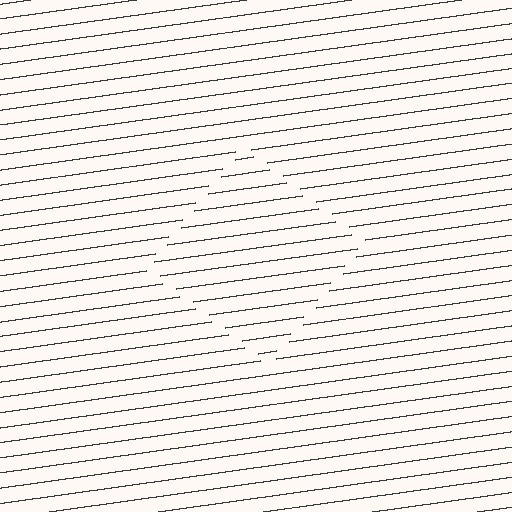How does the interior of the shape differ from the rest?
The interior of the shape contains the same grating, shifted by half a period — the contour is defined by the phase discontinuity where line-ends from the inner and outer gratings abut.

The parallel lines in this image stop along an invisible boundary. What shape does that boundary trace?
An illusory square. The interior of the shape contains the same grating, shifted by half a period — the contour is defined by the phase discontinuity where line-ends from the inner and outer gratings abut.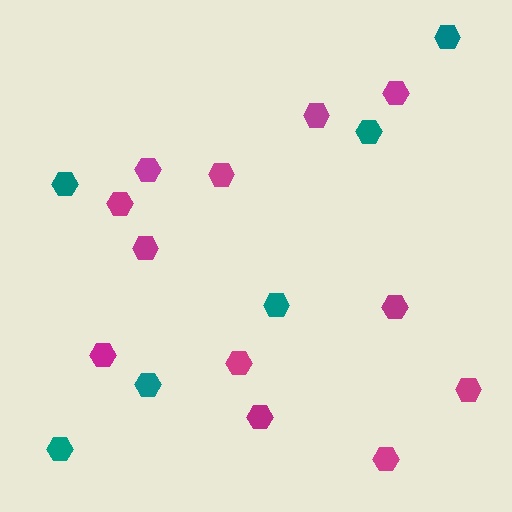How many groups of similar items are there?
There are 2 groups: one group of magenta hexagons (12) and one group of teal hexagons (6).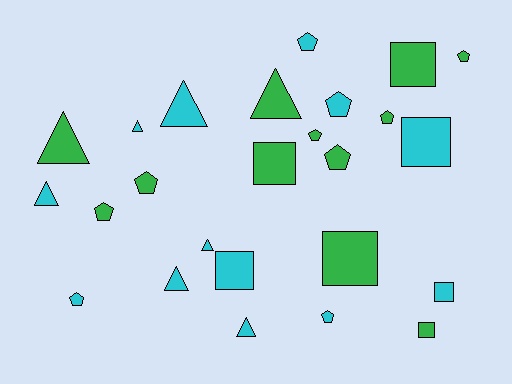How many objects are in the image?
There are 25 objects.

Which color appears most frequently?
Cyan, with 13 objects.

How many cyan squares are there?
There are 3 cyan squares.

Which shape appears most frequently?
Pentagon, with 10 objects.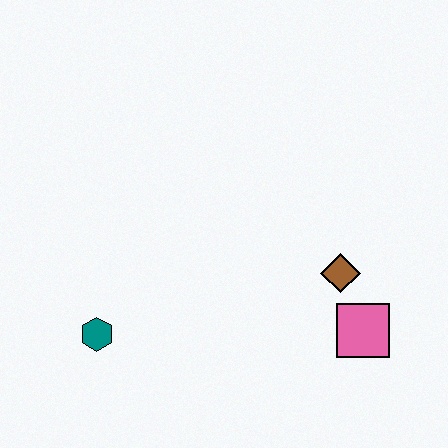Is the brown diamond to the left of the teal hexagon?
No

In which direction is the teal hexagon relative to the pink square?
The teal hexagon is to the left of the pink square.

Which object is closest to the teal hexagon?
The brown diamond is closest to the teal hexagon.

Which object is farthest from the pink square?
The teal hexagon is farthest from the pink square.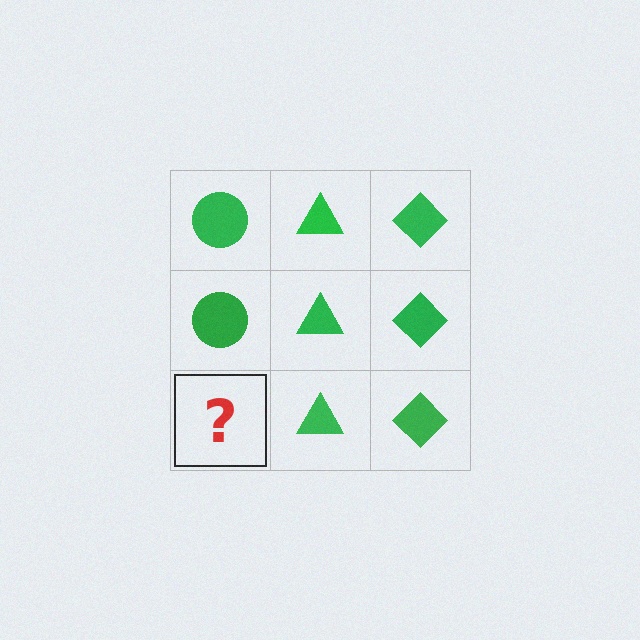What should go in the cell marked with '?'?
The missing cell should contain a green circle.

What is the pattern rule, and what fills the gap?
The rule is that each column has a consistent shape. The gap should be filled with a green circle.